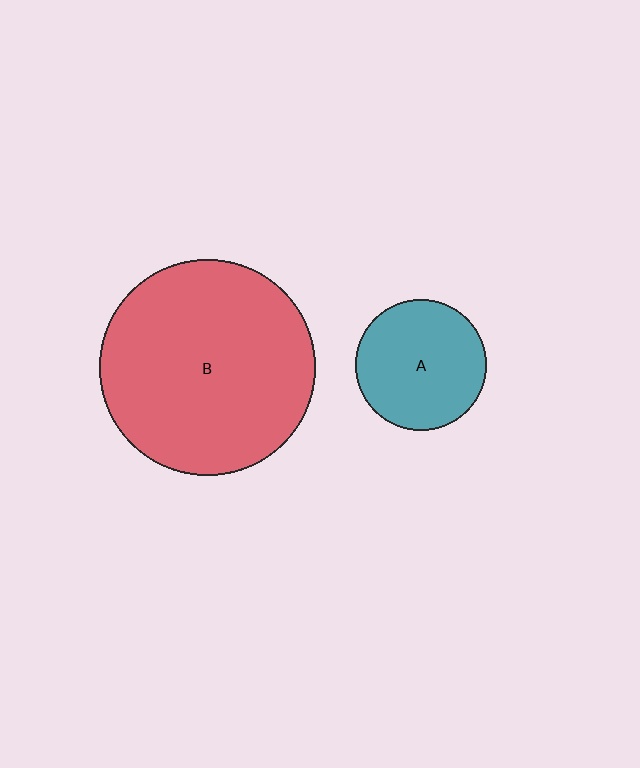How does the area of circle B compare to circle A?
Approximately 2.7 times.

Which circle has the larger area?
Circle B (red).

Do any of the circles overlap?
No, none of the circles overlap.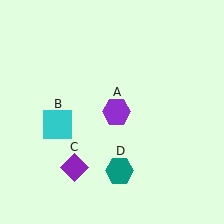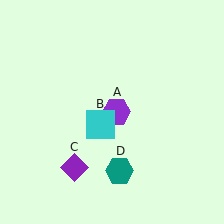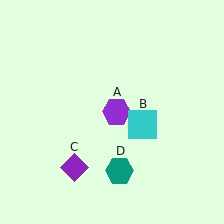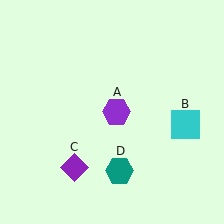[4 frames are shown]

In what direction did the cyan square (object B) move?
The cyan square (object B) moved right.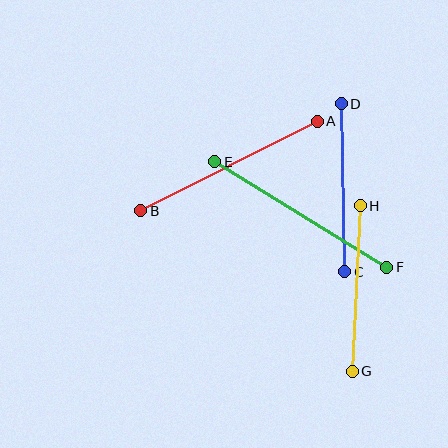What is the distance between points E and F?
The distance is approximately 202 pixels.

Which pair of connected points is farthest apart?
Points E and F are farthest apart.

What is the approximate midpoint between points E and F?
The midpoint is at approximately (301, 215) pixels.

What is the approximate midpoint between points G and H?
The midpoint is at approximately (356, 289) pixels.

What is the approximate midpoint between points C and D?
The midpoint is at approximately (343, 188) pixels.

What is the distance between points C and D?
The distance is approximately 168 pixels.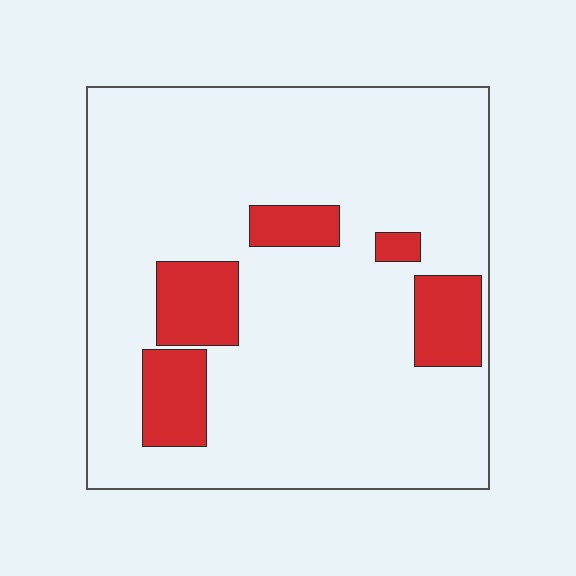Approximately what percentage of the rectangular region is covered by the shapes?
Approximately 15%.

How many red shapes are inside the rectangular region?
5.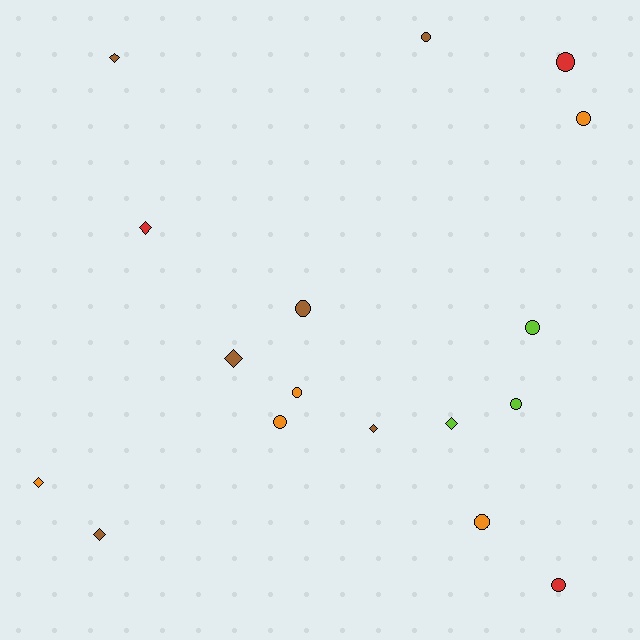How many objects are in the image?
There are 17 objects.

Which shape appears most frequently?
Circle, with 10 objects.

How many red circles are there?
There are 2 red circles.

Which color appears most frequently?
Brown, with 6 objects.